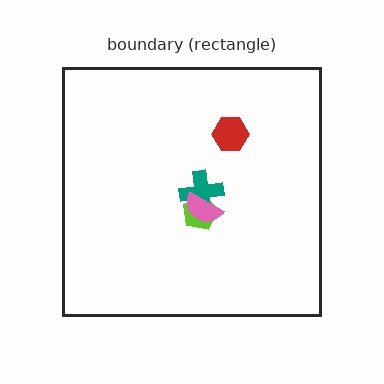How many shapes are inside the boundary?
4 inside, 0 outside.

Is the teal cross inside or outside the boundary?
Inside.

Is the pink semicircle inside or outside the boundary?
Inside.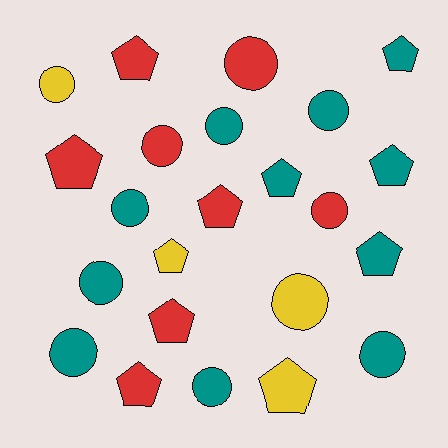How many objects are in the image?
There are 23 objects.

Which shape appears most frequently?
Circle, with 12 objects.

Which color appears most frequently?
Teal, with 11 objects.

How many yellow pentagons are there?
There are 2 yellow pentagons.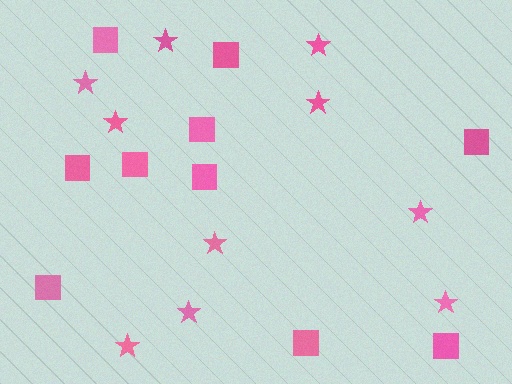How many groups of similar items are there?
There are 2 groups: one group of stars (10) and one group of squares (10).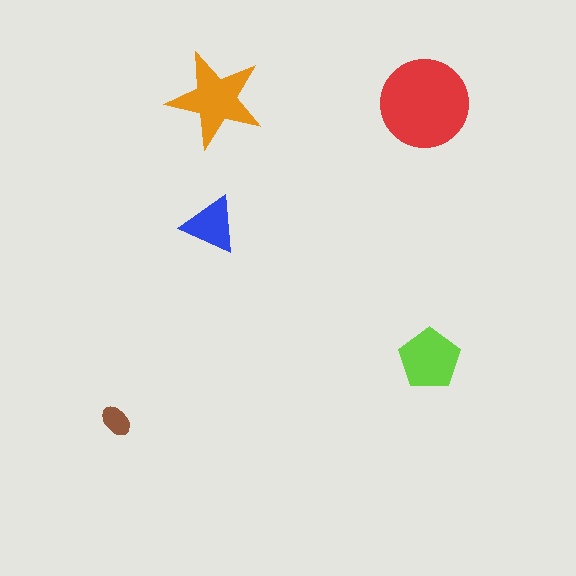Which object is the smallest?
The brown ellipse.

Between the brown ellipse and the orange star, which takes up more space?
The orange star.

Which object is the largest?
The red circle.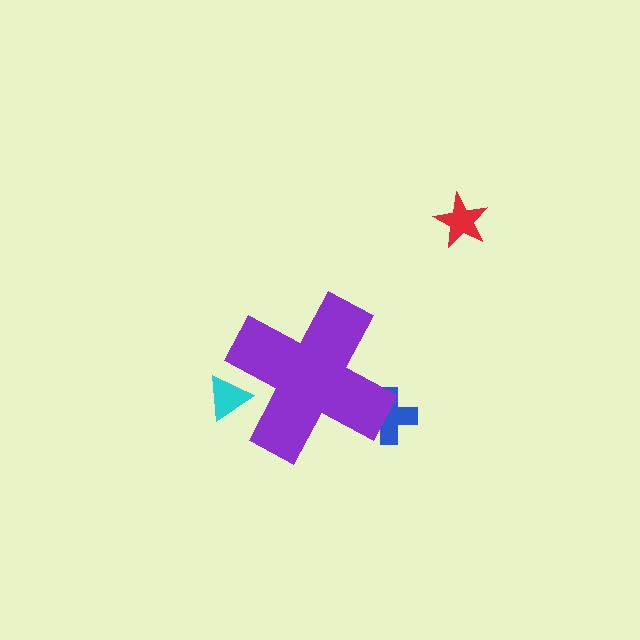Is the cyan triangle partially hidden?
Yes, the cyan triangle is partially hidden behind the purple cross.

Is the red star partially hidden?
No, the red star is fully visible.